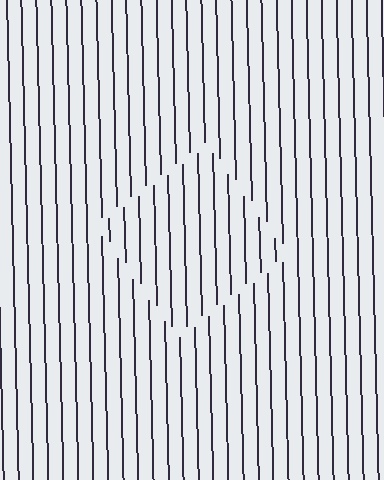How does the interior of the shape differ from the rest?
The interior of the shape contains the same grating, shifted by half a period — the contour is defined by the phase discontinuity where line-ends from the inner and outer gratings abut.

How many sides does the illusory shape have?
4 sides — the line-ends trace a square.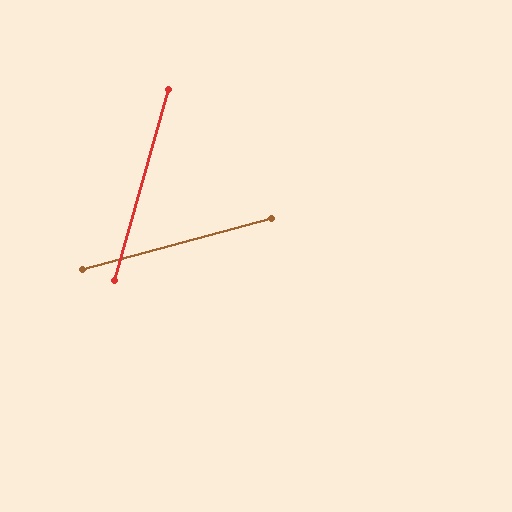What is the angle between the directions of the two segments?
Approximately 59 degrees.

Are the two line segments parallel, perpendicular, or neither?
Neither parallel nor perpendicular — they differ by about 59°.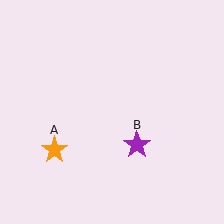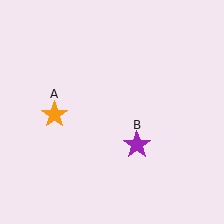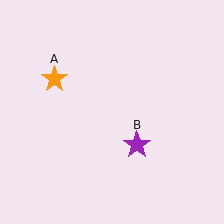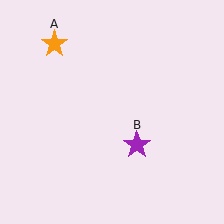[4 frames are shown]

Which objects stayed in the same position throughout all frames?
Purple star (object B) remained stationary.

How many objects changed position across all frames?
1 object changed position: orange star (object A).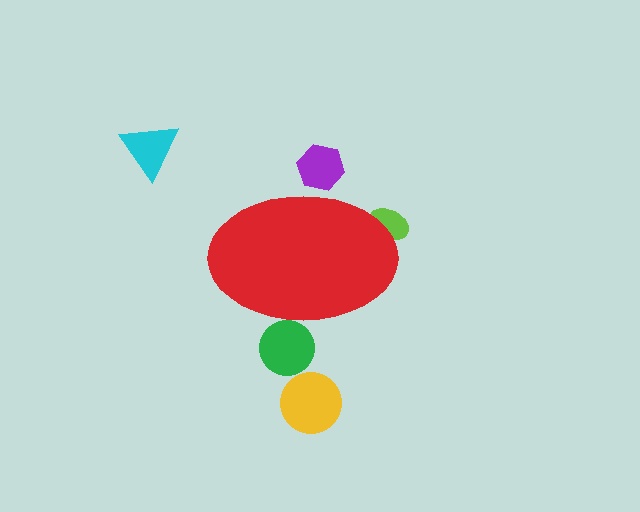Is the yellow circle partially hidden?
No, the yellow circle is fully visible.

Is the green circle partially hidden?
Yes, the green circle is partially hidden behind the red ellipse.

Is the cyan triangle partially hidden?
No, the cyan triangle is fully visible.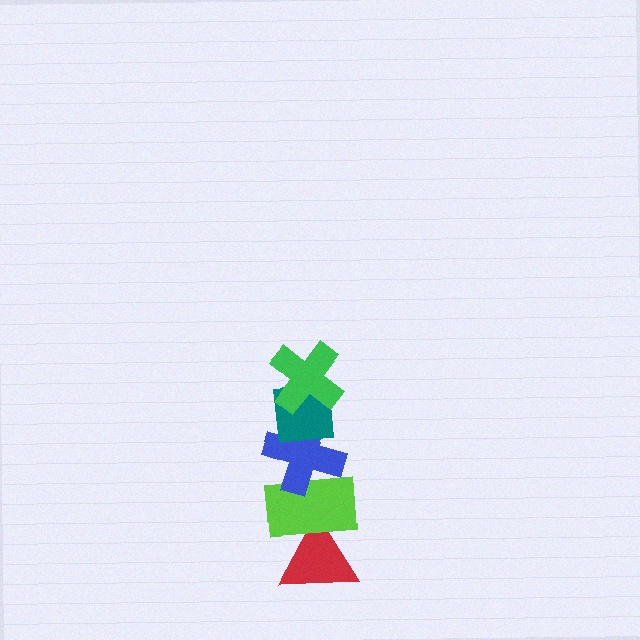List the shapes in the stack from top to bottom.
From top to bottom: the green cross, the teal square, the blue cross, the lime rectangle, the red triangle.